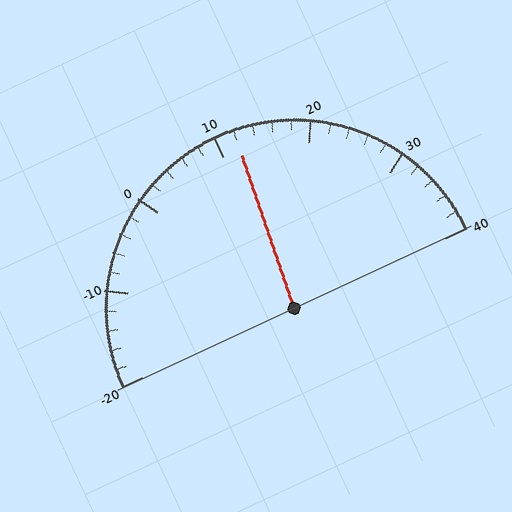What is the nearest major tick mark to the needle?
The nearest major tick mark is 10.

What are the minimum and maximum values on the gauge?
The gauge ranges from -20 to 40.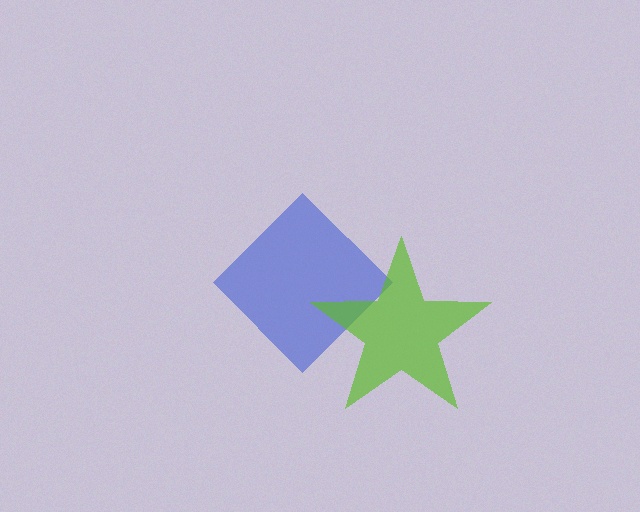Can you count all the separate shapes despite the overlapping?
Yes, there are 2 separate shapes.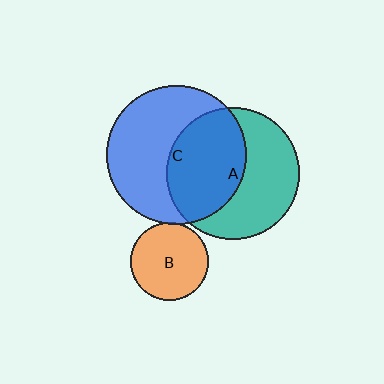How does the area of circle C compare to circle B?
Approximately 3.2 times.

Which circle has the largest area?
Circle C (blue).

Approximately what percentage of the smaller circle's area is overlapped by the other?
Approximately 50%.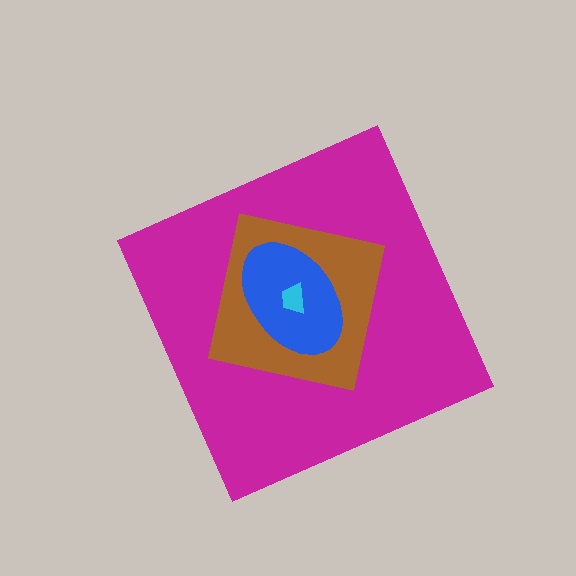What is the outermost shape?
The magenta diamond.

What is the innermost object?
The cyan trapezoid.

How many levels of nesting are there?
4.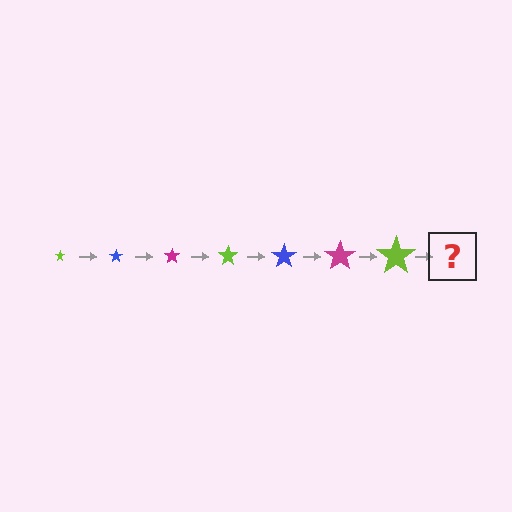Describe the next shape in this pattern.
It should be a blue star, larger than the previous one.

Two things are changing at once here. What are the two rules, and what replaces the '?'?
The two rules are that the star grows larger each step and the color cycles through lime, blue, and magenta. The '?' should be a blue star, larger than the previous one.